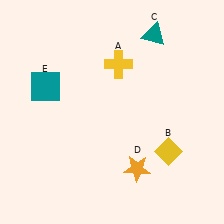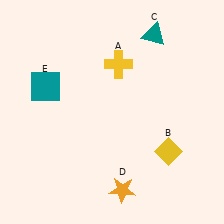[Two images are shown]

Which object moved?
The orange star (D) moved down.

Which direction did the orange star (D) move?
The orange star (D) moved down.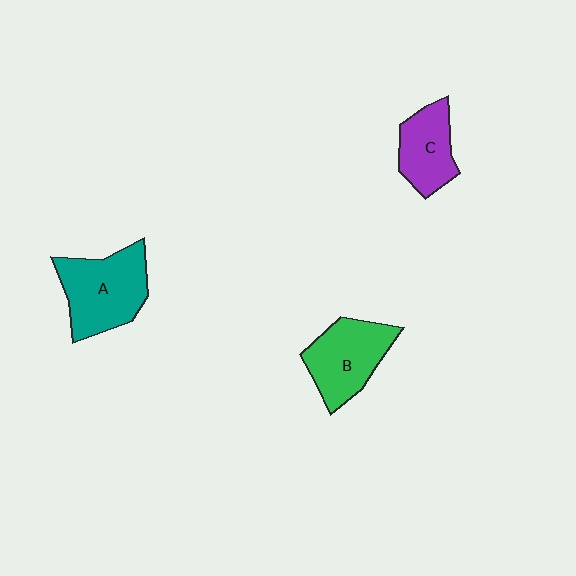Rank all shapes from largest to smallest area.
From largest to smallest: A (teal), B (green), C (purple).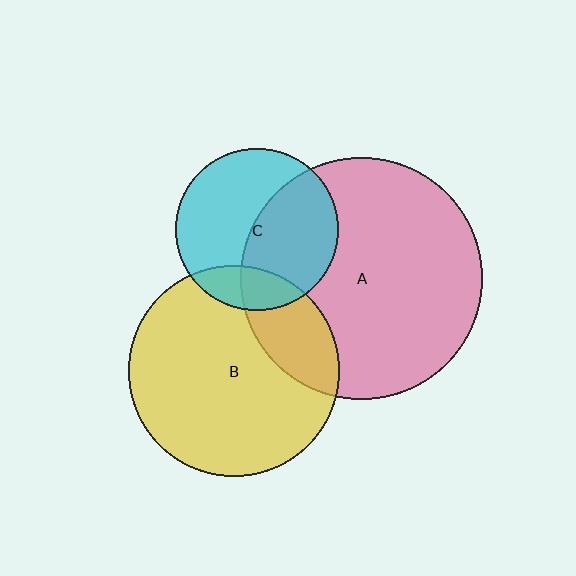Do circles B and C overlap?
Yes.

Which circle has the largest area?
Circle A (pink).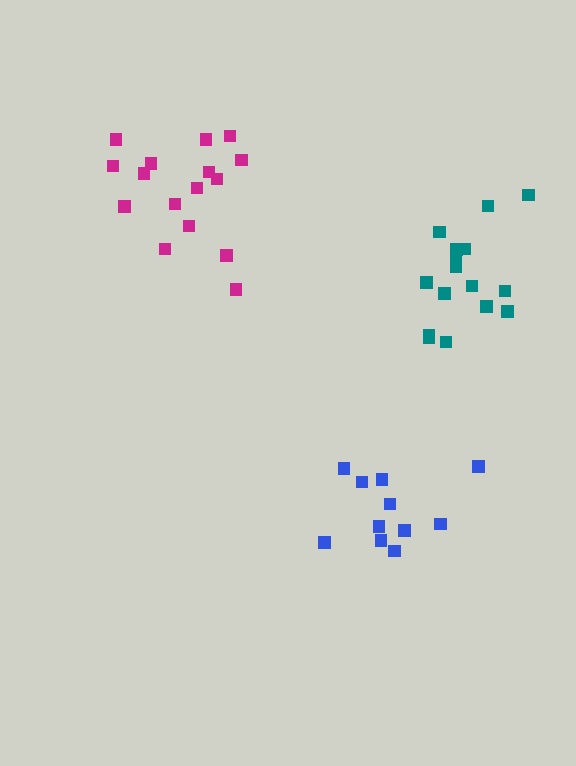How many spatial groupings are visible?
There are 3 spatial groupings.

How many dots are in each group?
Group 1: 11 dots, Group 2: 16 dots, Group 3: 16 dots (43 total).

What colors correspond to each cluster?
The clusters are colored: blue, teal, magenta.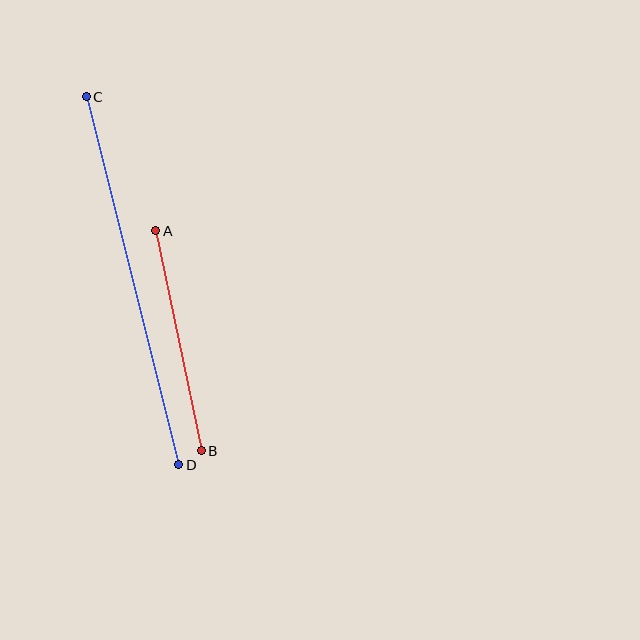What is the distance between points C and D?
The distance is approximately 380 pixels.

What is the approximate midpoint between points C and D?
The midpoint is at approximately (133, 281) pixels.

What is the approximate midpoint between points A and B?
The midpoint is at approximately (178, 341) pixels.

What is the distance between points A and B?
The distance is approximately 225 pixels.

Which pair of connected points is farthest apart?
Points C and D are farthest apart.